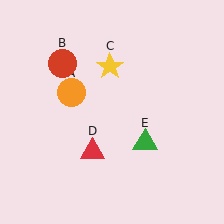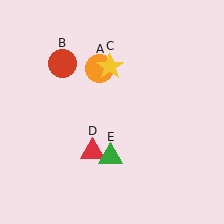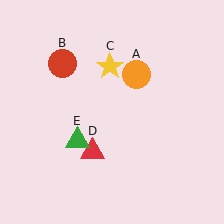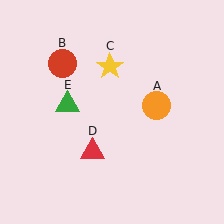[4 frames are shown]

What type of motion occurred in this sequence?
The orange circle (object A), green triangle (object E) rotated clockwise around the center of the scene.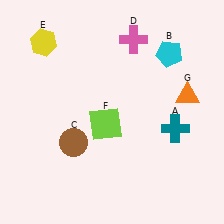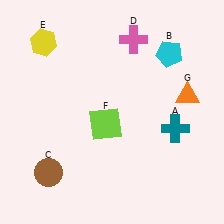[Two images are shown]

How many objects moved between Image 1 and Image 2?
1 object moved between the two images.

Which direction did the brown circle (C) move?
The brown circle (C) moved down.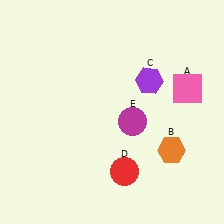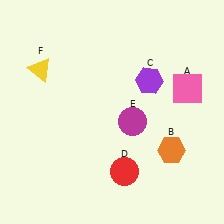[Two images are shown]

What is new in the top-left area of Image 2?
A yellow triangle (F) was added in the top-left area of Image 2.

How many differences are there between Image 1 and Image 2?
There is 1 difference between the two images.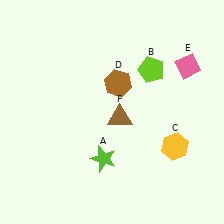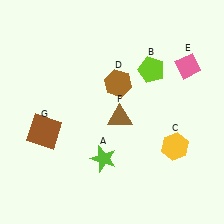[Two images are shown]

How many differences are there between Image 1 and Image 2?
There is 1 difference between the two images.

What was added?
A brown square (G) was added in Image 2.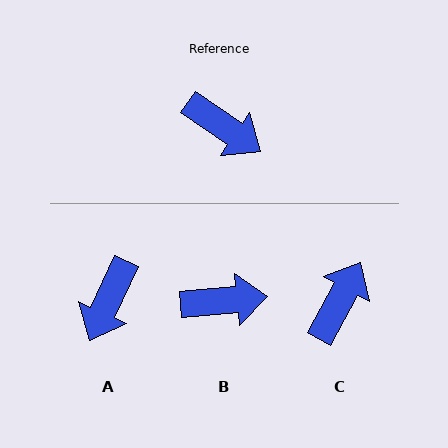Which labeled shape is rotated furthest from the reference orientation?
C, about 95 degrees away.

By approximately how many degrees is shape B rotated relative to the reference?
Approximately 40 degrees counter-clockwise.